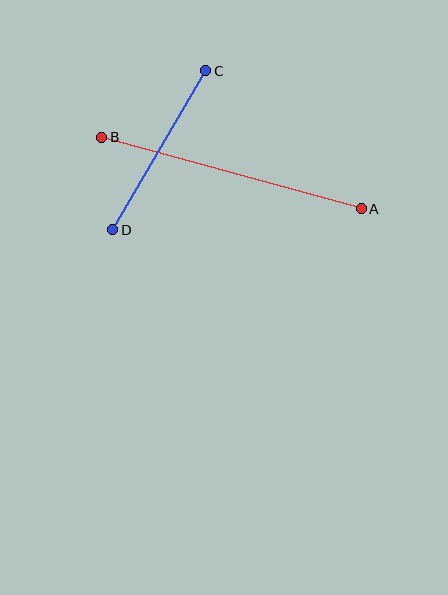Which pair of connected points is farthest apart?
Points A and B are farthest apart.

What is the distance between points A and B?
The distance is approximately 269 pixels.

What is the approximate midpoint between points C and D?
The midpoint is at approximately (159, 150) pixels.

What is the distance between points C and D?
The distance is approximately 184 pixels.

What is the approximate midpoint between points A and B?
The midpoint is at approximately (231, 173) pixels.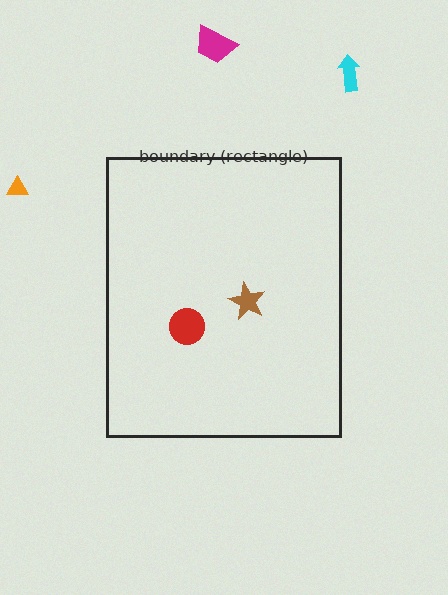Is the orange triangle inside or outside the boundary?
Outside.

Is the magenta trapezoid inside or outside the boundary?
Outside.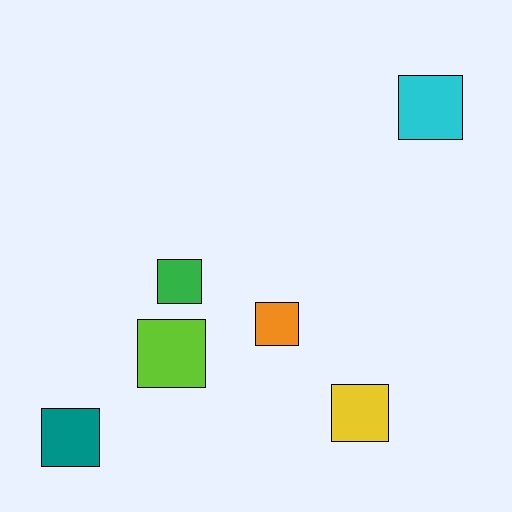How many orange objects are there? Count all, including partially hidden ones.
There is 1 orange object.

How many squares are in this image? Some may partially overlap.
There are 6 squares.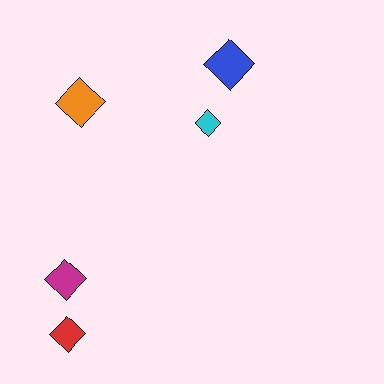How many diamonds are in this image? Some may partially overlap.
There are 5 diamonds.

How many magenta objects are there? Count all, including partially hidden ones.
There is 1 magenta object.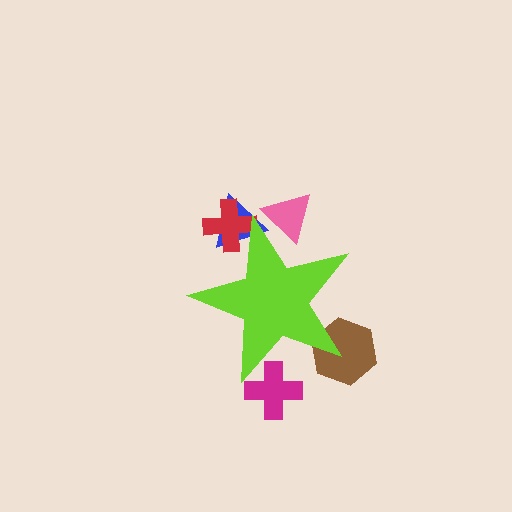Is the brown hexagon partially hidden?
Yes, the brown hexagon is partially hidden behind the lime star.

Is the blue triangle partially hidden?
Yes, the blue triangle is partially hidden behind the lime star.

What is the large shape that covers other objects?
A lime star.